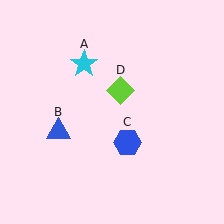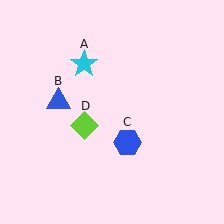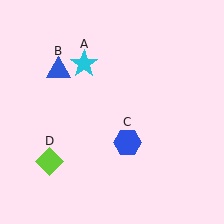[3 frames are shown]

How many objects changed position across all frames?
2 objects changed position: blue triangle (object B), lime diamond (object D).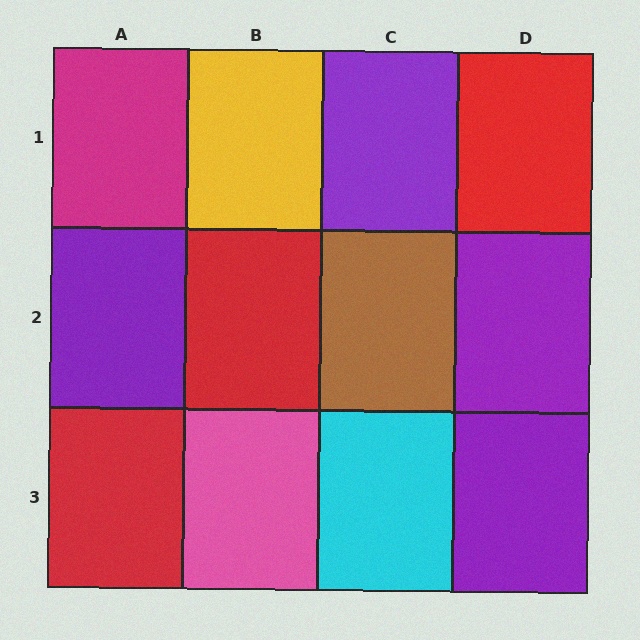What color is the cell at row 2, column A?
Purple.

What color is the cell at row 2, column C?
Brown.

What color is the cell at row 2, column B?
Red.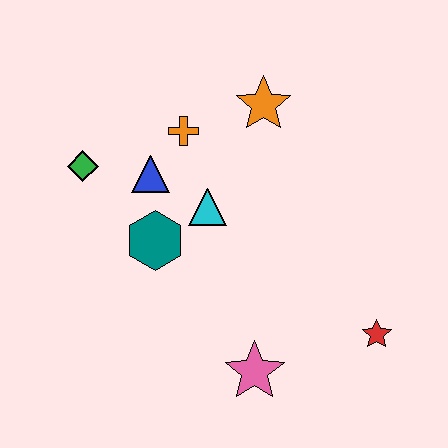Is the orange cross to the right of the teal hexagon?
Yes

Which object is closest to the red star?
The pink star is closest to the red star.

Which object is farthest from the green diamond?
The red star is farthest from the green diamond.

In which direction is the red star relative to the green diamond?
The red star is to the right of the green diamond.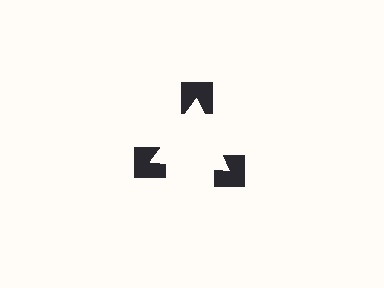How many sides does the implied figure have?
3 sides.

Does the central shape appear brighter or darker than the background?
It typically appears slightly brighter than the background, even though no actual brightness change is drawn.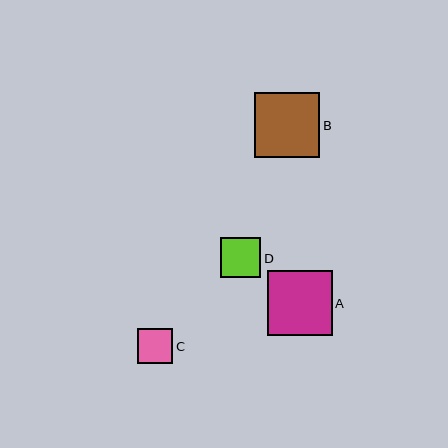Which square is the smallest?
Square C is the smallest with a size of approximately 35 pixels.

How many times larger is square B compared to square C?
Square B is approximately 1.9 times the size of square C.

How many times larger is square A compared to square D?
Square A is approximately 1.6 times the size of square D.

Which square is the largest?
Square B is the largest with a size of approximately 65 pixels.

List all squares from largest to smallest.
From largest to smallest: B, A, D, C.